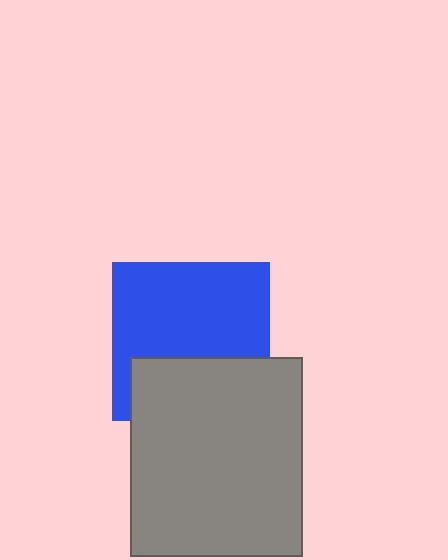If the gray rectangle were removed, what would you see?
You would see the complete blue square.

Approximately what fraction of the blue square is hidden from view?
Roughly 35% of the blue square is hidden behind the gray rectangle.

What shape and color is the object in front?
The object in front is a gray rectangle.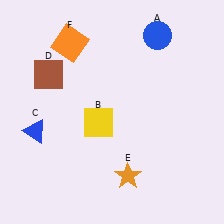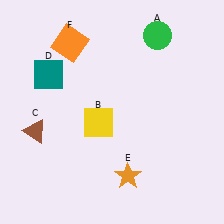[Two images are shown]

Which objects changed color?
A changed from blue to green. C changed from blue to brown. D changed from brown to teal.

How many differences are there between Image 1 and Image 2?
There are 3 differences between the two images.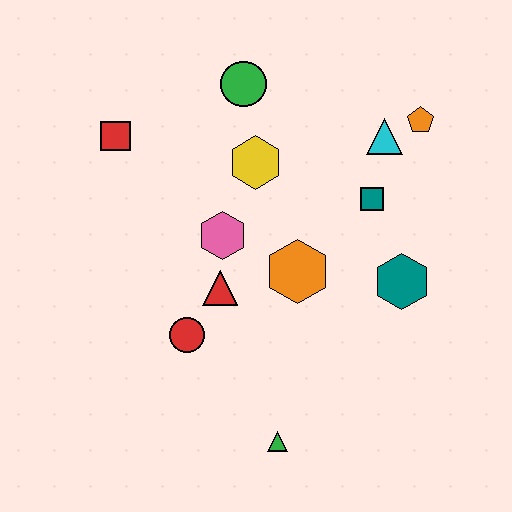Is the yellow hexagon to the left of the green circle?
No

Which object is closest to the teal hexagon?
The teal square is closest to the teal hexagon.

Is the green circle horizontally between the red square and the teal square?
Yes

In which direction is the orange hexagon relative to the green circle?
The orange hexagon is below the green circle.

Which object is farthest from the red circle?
The orange pentagon is farthest from the red circle.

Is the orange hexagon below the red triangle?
No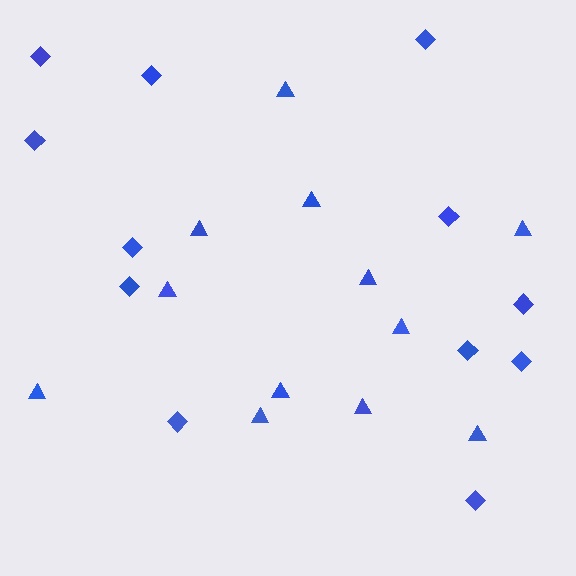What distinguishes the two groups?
There are 2 groups: one group of diamonds (12) and one group of triangles (12).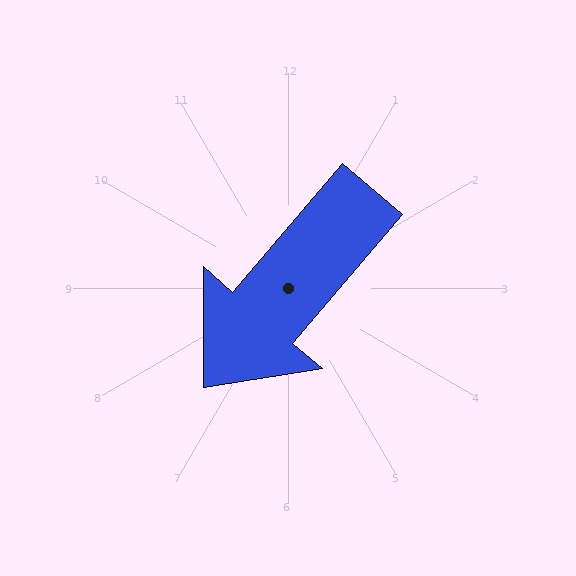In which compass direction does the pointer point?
Southwest.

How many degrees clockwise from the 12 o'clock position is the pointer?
Approximately 221 degrees.